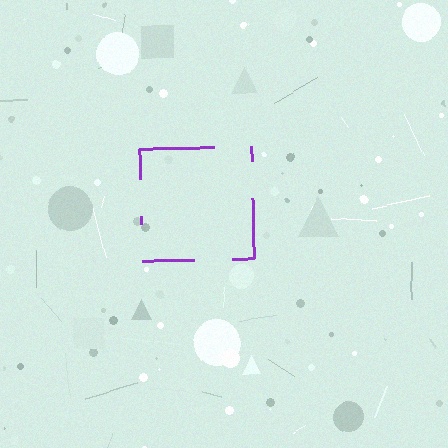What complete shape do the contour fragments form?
The contour fragments form a square.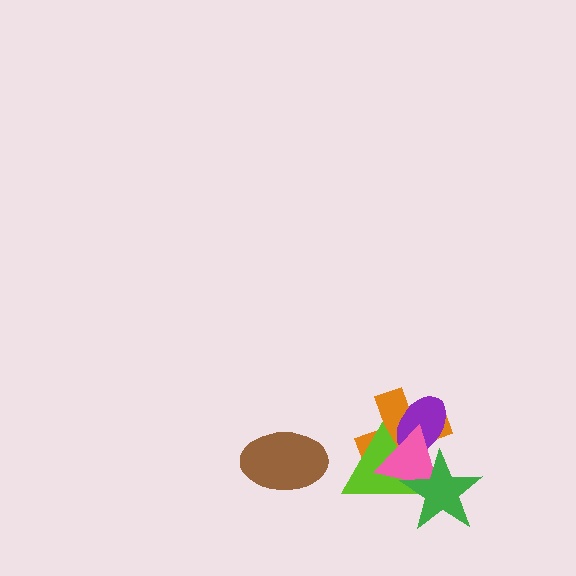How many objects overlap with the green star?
3 objects overlap with the green star.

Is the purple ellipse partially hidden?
Yes, it is partially covered by another shape.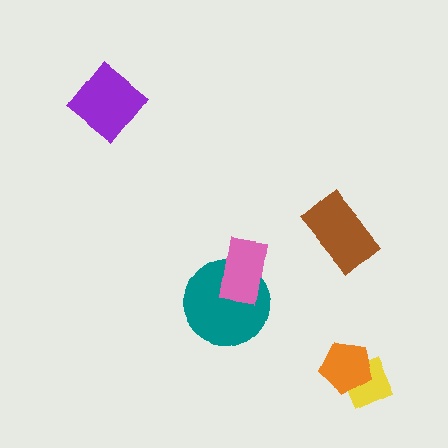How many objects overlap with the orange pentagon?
1 object overlaps with the orange pentagon.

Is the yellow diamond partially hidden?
Yes, it is partially covered by another shape.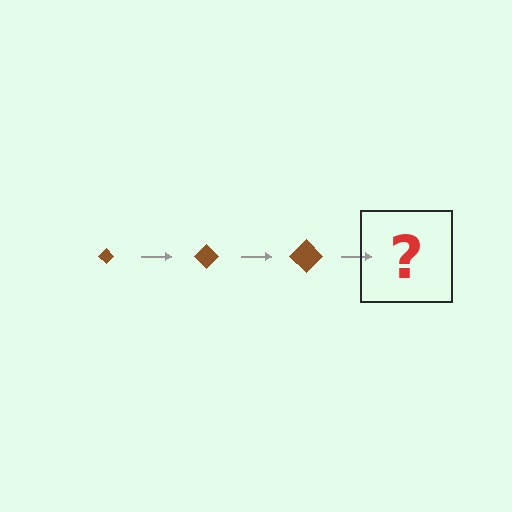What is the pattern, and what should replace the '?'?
The pattern is that the diamond gets progressively larger each step. The '?' should be a brown diamond, larger than the previous one.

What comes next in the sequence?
The next element should be a brown diamond, larger than the previous one.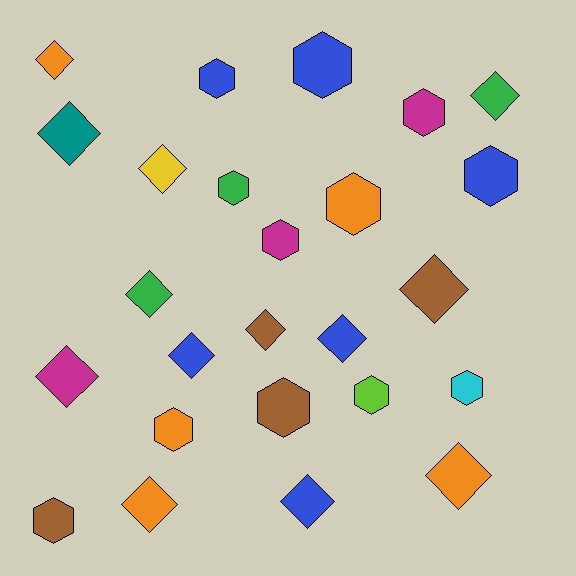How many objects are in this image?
There are 25 objects.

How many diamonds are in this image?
There are 13 diamonds.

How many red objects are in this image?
There are no red objects.